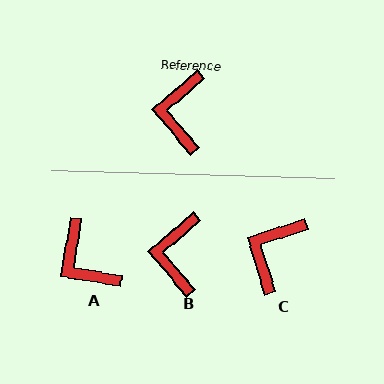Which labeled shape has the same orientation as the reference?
B.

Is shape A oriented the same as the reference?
No, it is off by about 40 degrees.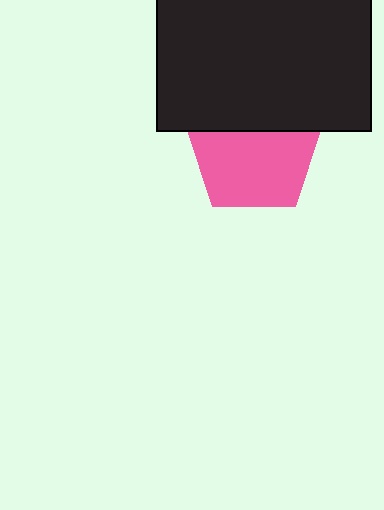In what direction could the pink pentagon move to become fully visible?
The pink pentagon could move down. That would shift it out from behind the black rectangle entirely.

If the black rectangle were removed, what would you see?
You would see the complete pink pentagon.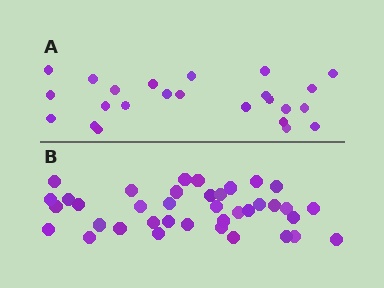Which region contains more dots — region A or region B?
Region B (the bottom region) has more dots.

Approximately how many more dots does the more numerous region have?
Region B has approximately 15 more dots than region A.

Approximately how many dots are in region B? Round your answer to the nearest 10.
About 40 dots. (The exact count is 38, which rounds to 40.)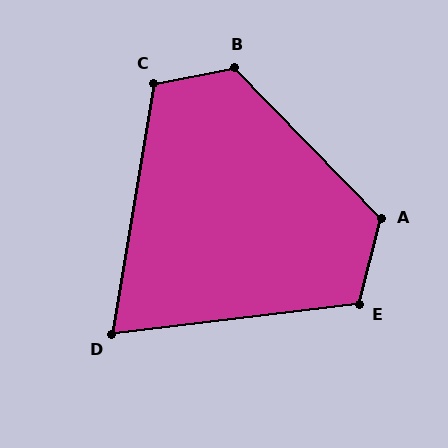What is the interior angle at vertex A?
Approximately 122 degrees (obtuse).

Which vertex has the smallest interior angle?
D, at approximately 74 degrees.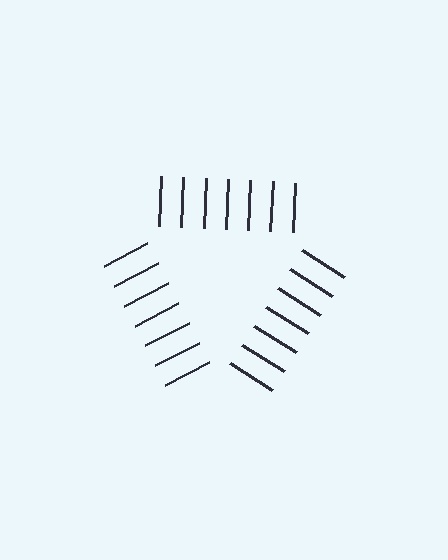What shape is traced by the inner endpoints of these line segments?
An illusory triangle — the line segments terminate on its edges but no continuous stroke is drawn.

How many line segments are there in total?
21 — 7 along each of the 3 edges.